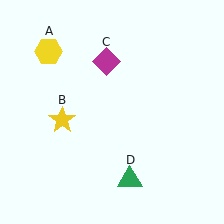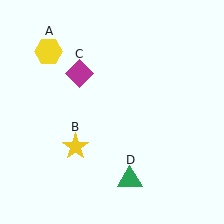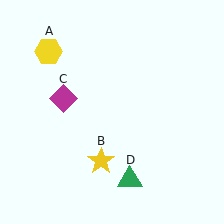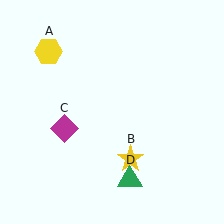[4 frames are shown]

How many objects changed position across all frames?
2 objects changed position: yellow star (object B), magenta diamond (object C).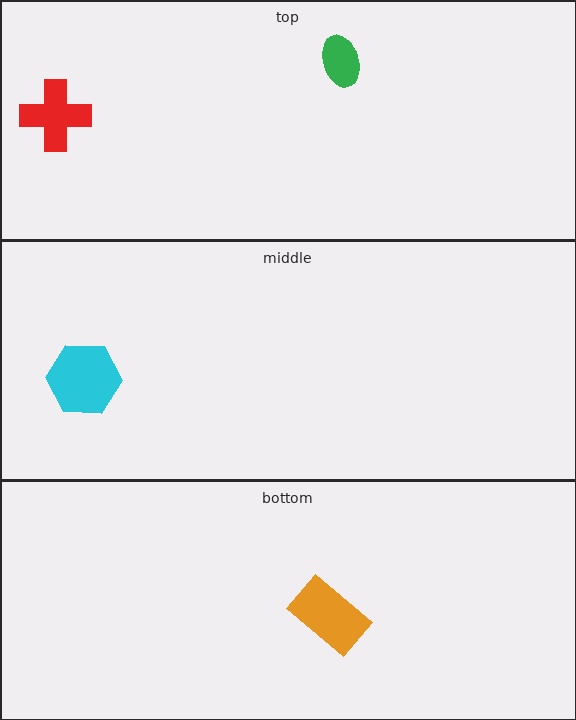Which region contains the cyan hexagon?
The middle region.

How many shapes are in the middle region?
1.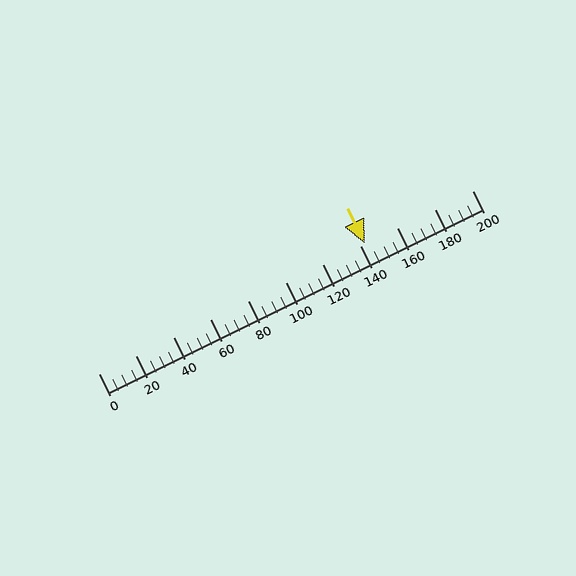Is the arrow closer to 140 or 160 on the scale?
The arrow is closer to 140.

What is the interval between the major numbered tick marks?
The major tick marks are spaced 20 units apart.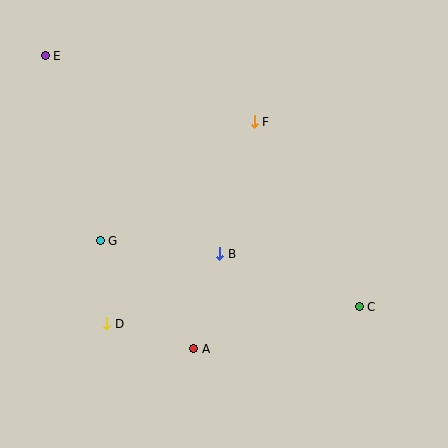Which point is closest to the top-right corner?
Point F is closest to the top-right corner.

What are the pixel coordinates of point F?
Point F is at (254, 122).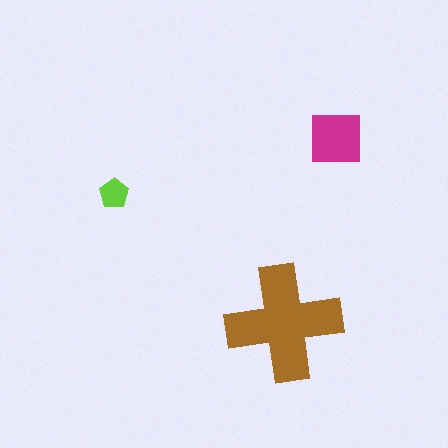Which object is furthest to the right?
The magenta square is rightmost.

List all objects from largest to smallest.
The brown cross, the magenta square, the lime pentagon.